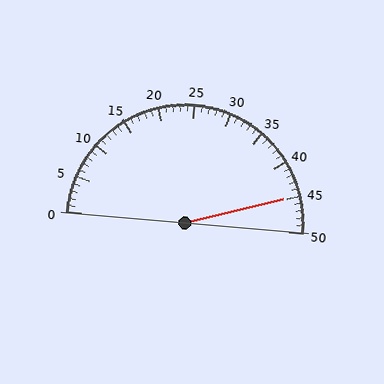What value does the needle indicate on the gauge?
The needle indicates approximately 45.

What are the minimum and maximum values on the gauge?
The gauge ranges from 0 to 50.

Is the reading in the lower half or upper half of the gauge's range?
The reading is in the upper half of the range (0 to 50).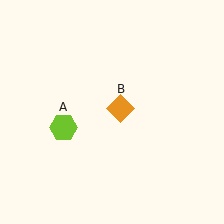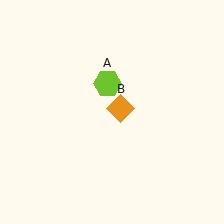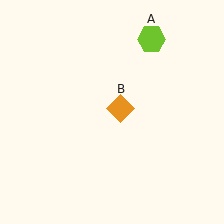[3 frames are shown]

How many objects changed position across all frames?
1 object changed position: lime hexagon (object A).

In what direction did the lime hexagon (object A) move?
The lime hexagon (object A) moved up and to the right.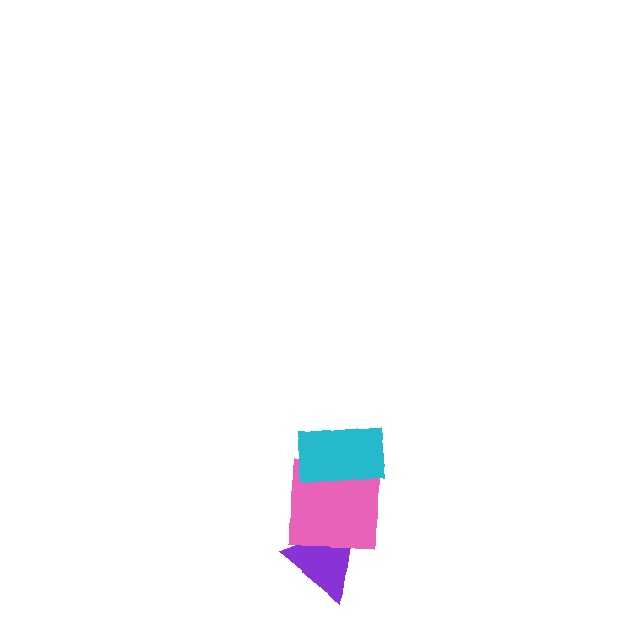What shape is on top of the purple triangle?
The pink square is on top of the purple triangle.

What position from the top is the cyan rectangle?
The cyan rectangle is 1st from the top.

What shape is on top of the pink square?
The cyan rectangle is on top of the pink square.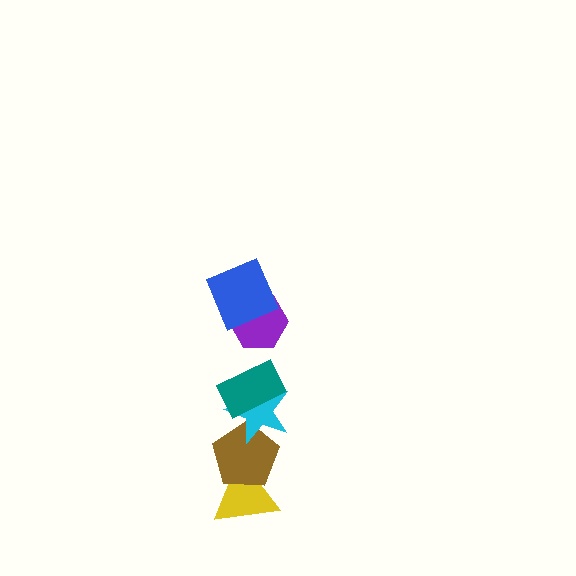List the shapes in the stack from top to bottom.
From top to bottom: the blue square, the purple hexagon, the teal rectangle, the cyan star, the brown pentagon, the yellow triangle.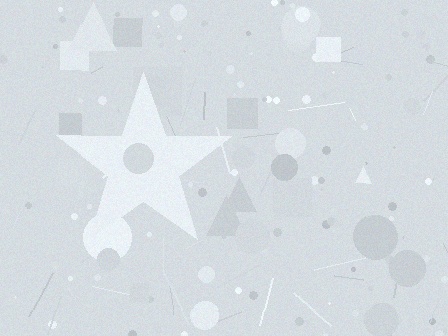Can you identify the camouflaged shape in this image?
The camouflaged shape is a star.